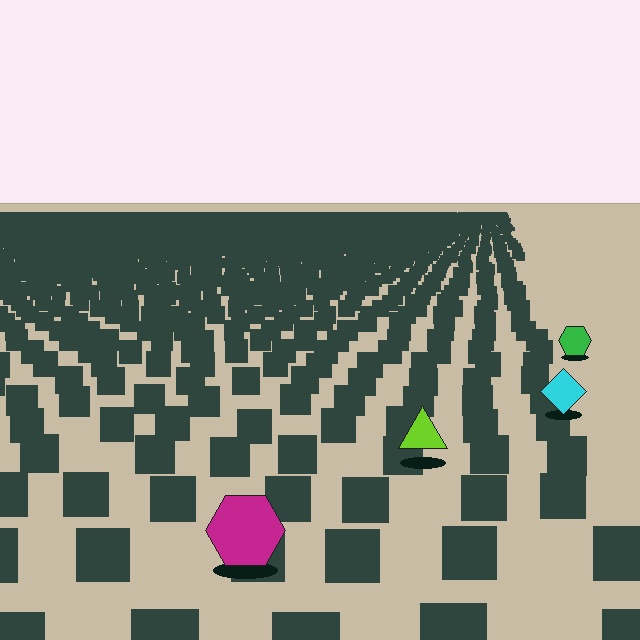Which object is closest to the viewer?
The magenta hexagon is closest. The texture marks near it are larger and more spread out.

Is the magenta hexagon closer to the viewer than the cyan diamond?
Yes. The magenta hexagon is closer — you can tell from the texture gradient: the ground texture is coarser near it.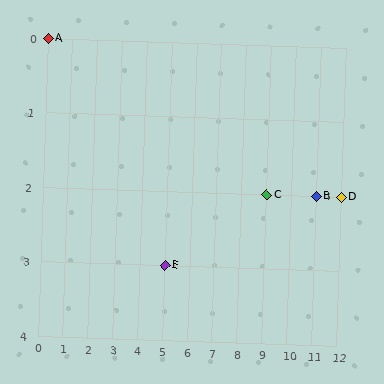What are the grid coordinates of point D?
Point D is at grid coordinates (12, 2).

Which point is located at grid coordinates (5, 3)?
Point E is at (5, 3).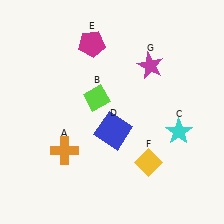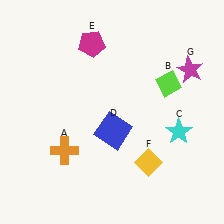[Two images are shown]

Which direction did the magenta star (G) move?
The magenta star (G) moved right.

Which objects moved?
The objects that moved are: the lime diamond (B), the magenta star (G).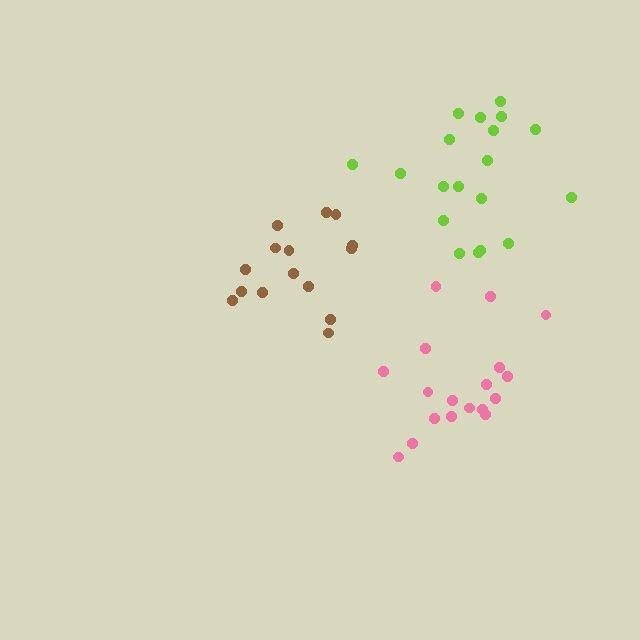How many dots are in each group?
Group 1: 15 dots, Group 2: 19 dots, Group 3: 18 dots (52 total).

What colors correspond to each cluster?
The clusters are colored: brown, lime, pink.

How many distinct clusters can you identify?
There are 3 distinct clusters.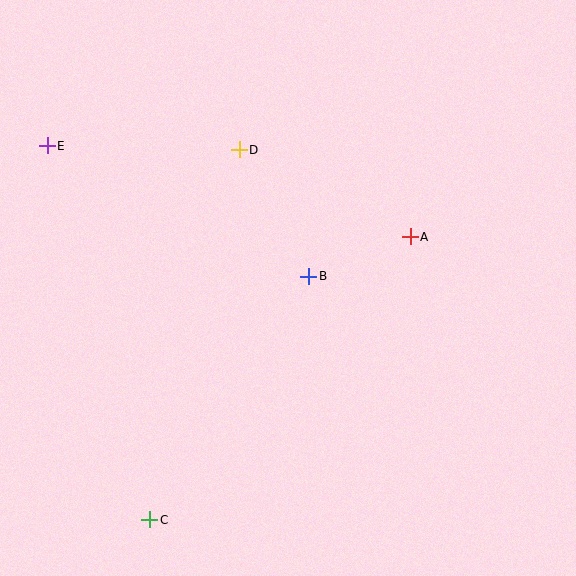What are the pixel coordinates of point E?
Point E is at (47, 146).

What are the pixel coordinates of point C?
Point C is at (150, 520).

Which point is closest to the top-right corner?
Point A is closest to the top-right corner.